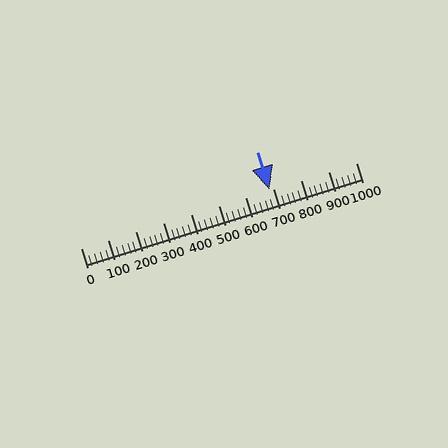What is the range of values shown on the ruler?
The ruler shows values from 0 to 1000.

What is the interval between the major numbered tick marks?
The major tick marks are spaced 100 units apart.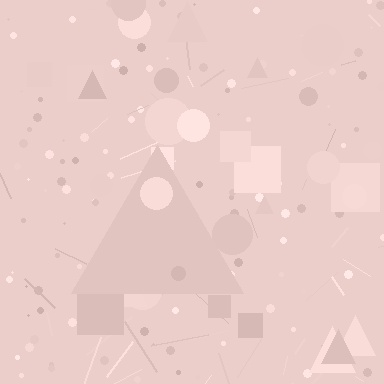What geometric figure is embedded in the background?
A triangle is embedded in the background.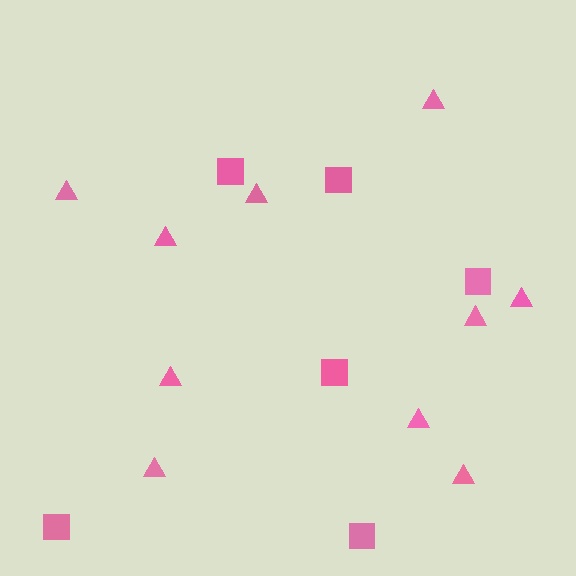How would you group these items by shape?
There are 2 groups: one group of squares (6) and one group of triangles (10).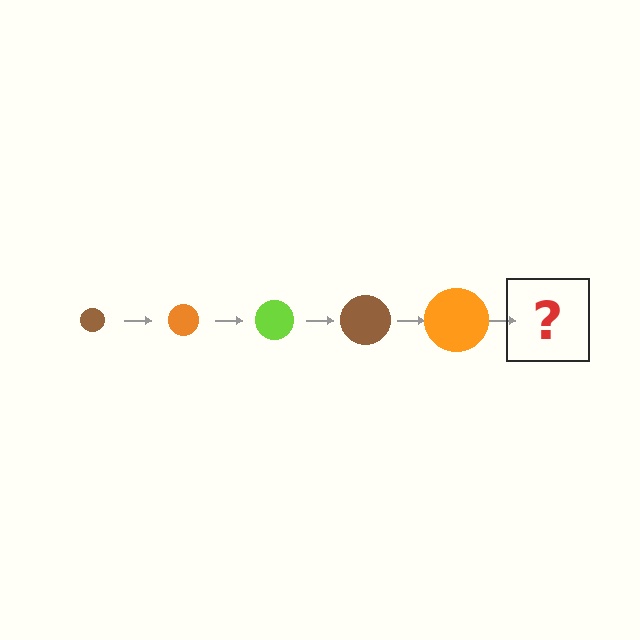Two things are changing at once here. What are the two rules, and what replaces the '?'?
The two rules are that the circle grows larger each step and the color cycles through brown, orange, and lime. The '?' should be a lime circle, larger than the previous one.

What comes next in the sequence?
The next element should be a lime circle, larger than the previous one.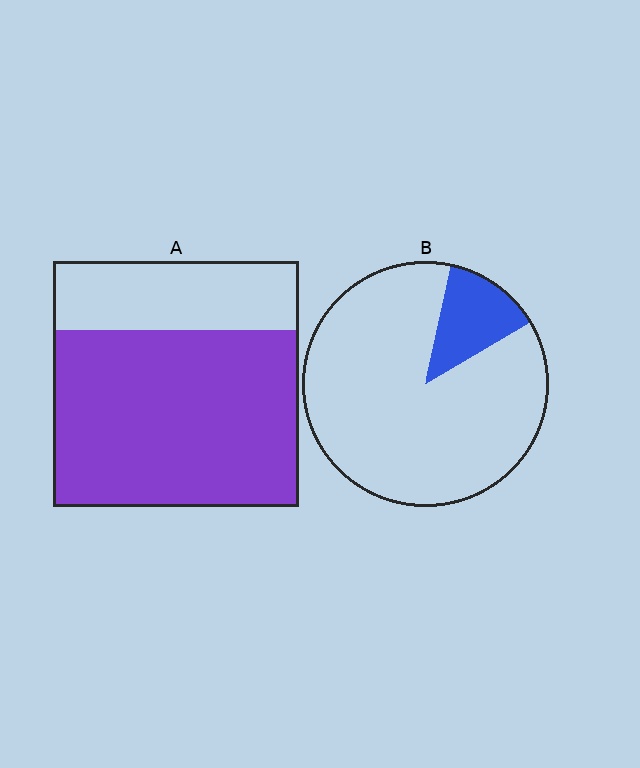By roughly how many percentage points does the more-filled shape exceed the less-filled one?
By roughly 60 percentage points (A over B).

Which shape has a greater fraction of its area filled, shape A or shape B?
Shape A.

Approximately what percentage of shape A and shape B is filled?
A is approximately 70% and B is approximately 15%.